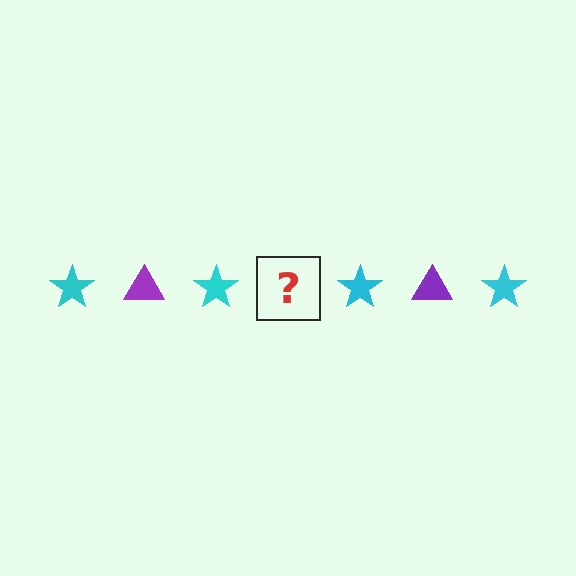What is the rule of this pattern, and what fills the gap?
The rule is that the pattern alternates between cyan star and purple triangle. The gap should be filled with a purple triangle.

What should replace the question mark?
The question mark should be replaced with a purple triangle.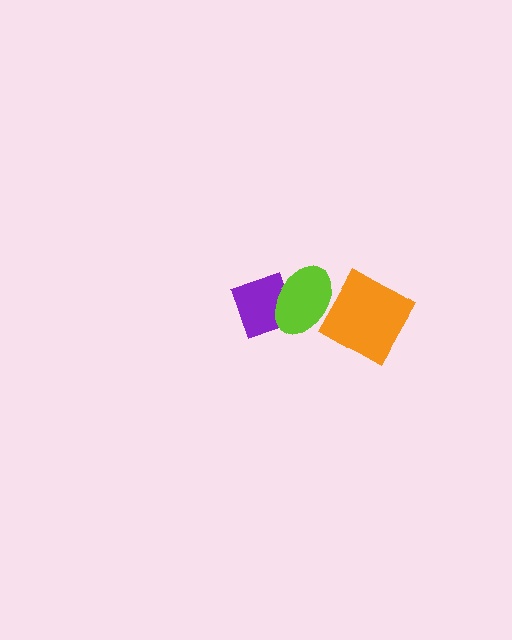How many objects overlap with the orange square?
0 objects overlap with the orange square.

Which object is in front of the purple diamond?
The lime ellipse is in front of the purple diamond.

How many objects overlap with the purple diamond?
1 object overlaps with the purple diamond.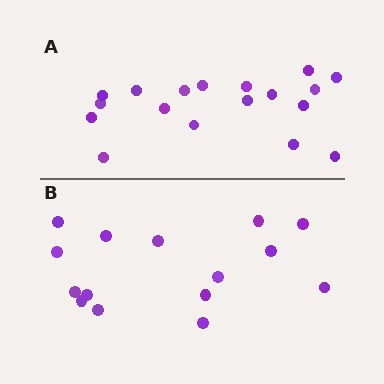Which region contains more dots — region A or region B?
Region A (the top region) has more dots.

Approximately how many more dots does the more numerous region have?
Region A has just a few more — roughly 2 or 3 more dots than region B.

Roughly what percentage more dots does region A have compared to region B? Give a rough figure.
About 20% more.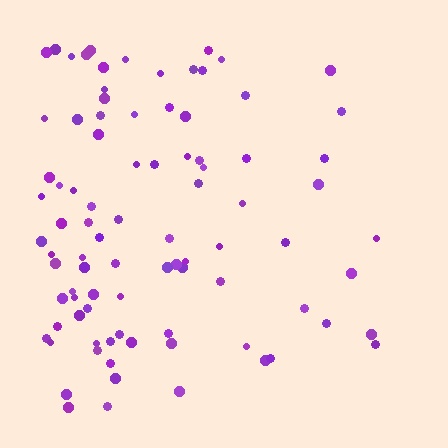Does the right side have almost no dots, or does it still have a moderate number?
Still a moderate number, just noticeably fewer than the left.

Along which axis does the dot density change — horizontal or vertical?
Horizontal.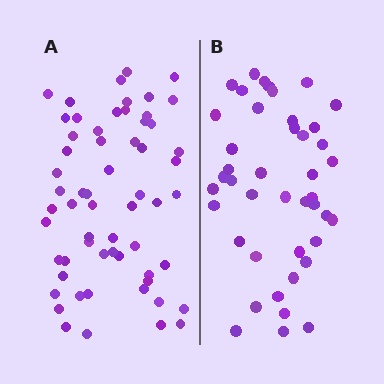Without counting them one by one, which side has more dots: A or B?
Region A (the left region) has more dots.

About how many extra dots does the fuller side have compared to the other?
Region A has approximately 15 more dots than region B.